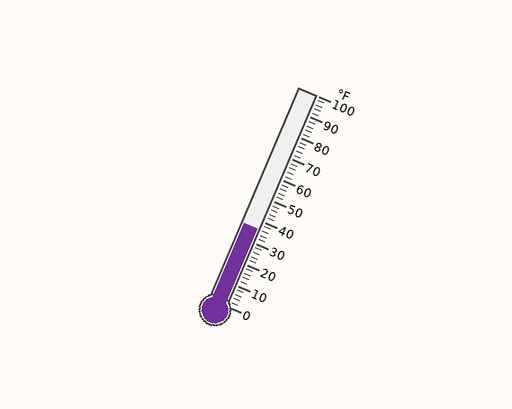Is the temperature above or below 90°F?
The temperature is below 90°F.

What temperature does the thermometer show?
The thermometer shows approximately 36°F.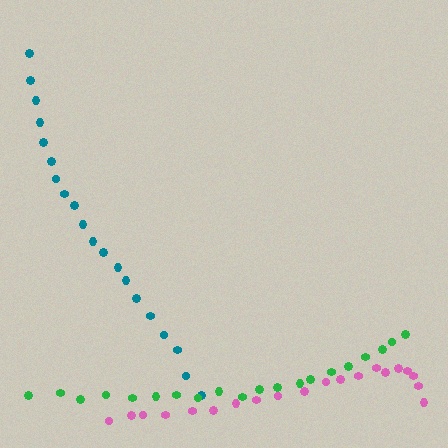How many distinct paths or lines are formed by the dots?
There are 3 distinct paths.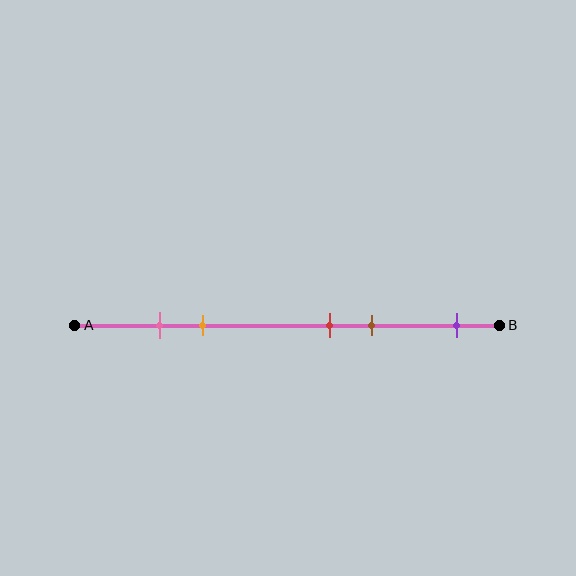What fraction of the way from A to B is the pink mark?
The pink mark is approximately 20% (0.2) of the way from A to B.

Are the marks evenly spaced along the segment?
No, the marks are not evenly spaced.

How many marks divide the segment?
There are 5 marks dividing the segment.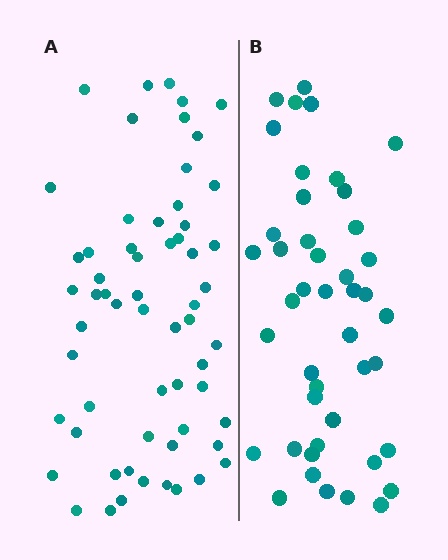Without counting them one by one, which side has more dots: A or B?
Region A (the left region) has more dots.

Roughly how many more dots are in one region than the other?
Region A has approximately 15 more dots than region B.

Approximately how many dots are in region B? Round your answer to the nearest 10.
About 40 dots. (The exact count is 44, which rounds to 40.)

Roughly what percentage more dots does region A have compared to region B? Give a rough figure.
About 35% more.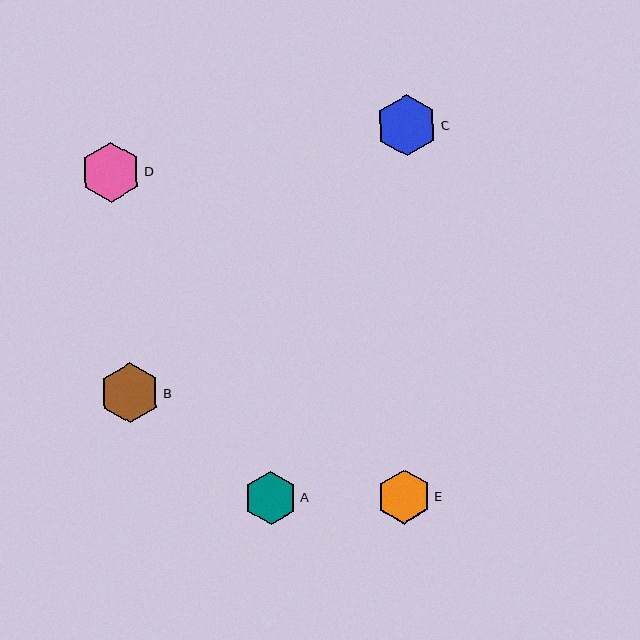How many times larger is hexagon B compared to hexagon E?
Hexagon B is approximately 1.1 times the size of hexagon E.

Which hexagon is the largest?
Hexagon C is the largest with a size of approximately 61 pixels.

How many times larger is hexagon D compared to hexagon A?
Hexagon D is approximately 1.1 times the size of hexagon A.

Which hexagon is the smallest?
Hexagon A is the smallest with a size of approximately 53 pixels.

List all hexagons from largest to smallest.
From largest to smallest: C, D, B, E, A.